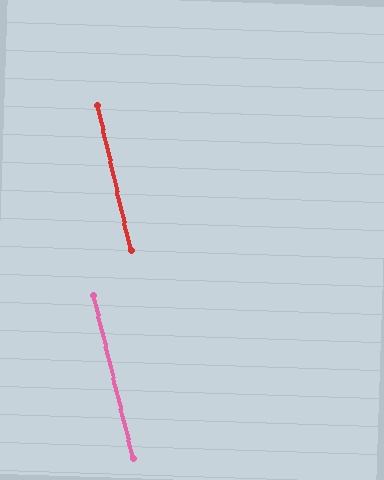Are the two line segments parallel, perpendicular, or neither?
Parallel — their directions differ by only 0.9°.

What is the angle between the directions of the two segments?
Approximately 1 degree.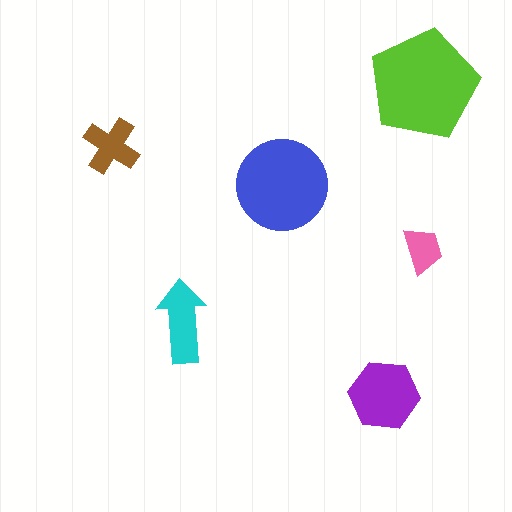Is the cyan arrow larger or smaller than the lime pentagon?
Smaller.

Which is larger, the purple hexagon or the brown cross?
The purple hexagon.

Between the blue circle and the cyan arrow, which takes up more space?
The blue circle.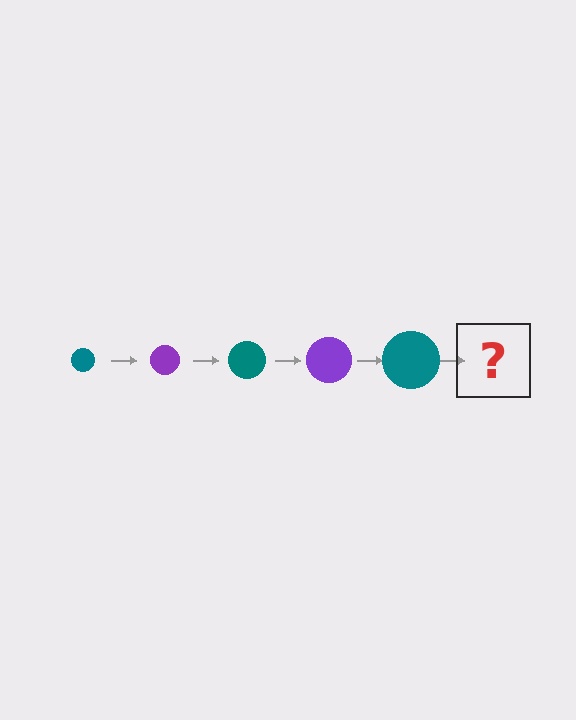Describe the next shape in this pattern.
It should be a purple circle, larger than the previous one.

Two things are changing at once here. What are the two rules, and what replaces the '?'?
The two rules are that the circle grows larger each step and the color cycles through teal and purple. The '?' should be a purple circle, larger than the previous one.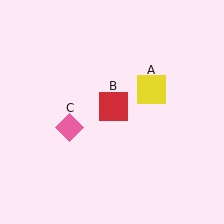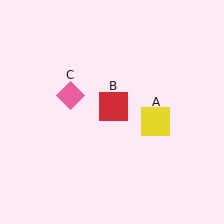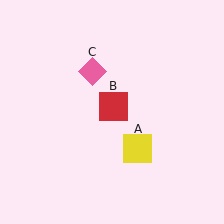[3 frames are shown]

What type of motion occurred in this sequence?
The yellow square (object A), pink diamond (object C) rotated clockwise around the center of the scene.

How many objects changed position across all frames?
2 objects changed position: yellow square (object A), pink diamond (object C).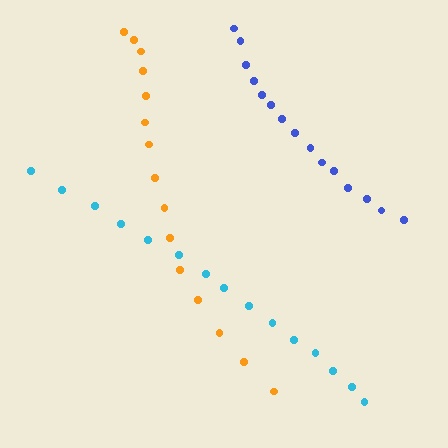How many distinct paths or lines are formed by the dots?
There are 3 distinct paths.